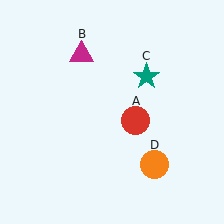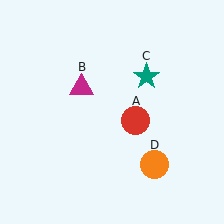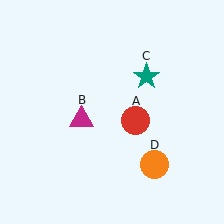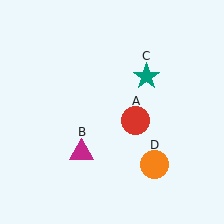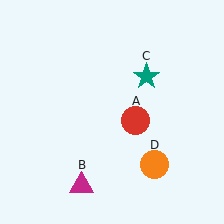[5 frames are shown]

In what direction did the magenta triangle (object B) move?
The magenta triangle (object B) moved down.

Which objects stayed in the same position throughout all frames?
Red circle (object A) and teal star (object C) and orange circle (object D) remained stationary.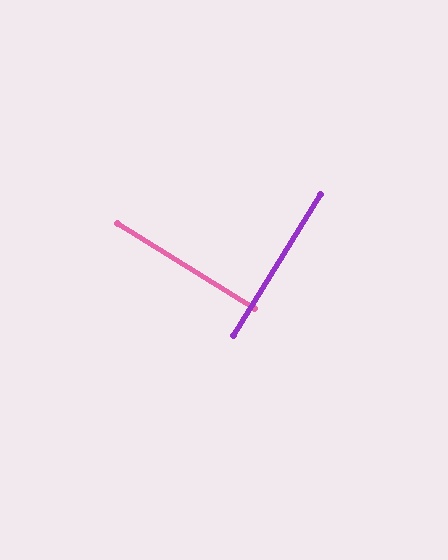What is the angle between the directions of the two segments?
Approximately 90 degrees.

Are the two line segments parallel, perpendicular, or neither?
Perpendicular — they meet at approximately 90°.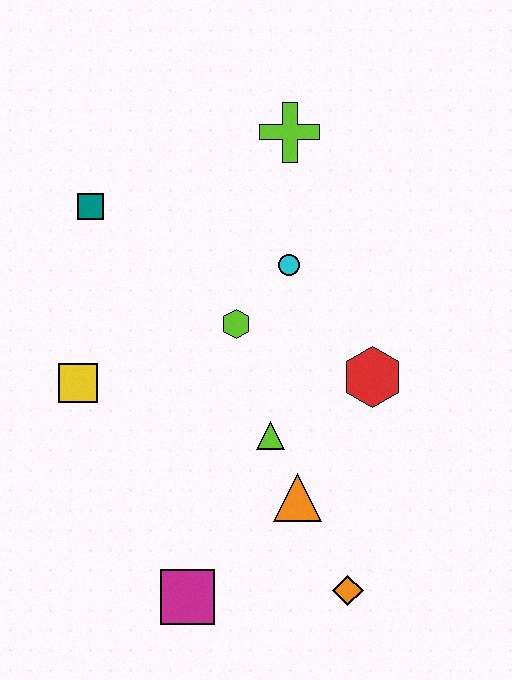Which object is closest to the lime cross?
The cyan circle is closest to the lime cross.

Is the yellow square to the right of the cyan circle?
No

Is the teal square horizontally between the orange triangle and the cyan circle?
No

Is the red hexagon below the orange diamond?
No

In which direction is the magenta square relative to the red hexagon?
The magenta square is below the red hexagon.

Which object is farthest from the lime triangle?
The lime cross is farthest from the lime triangle.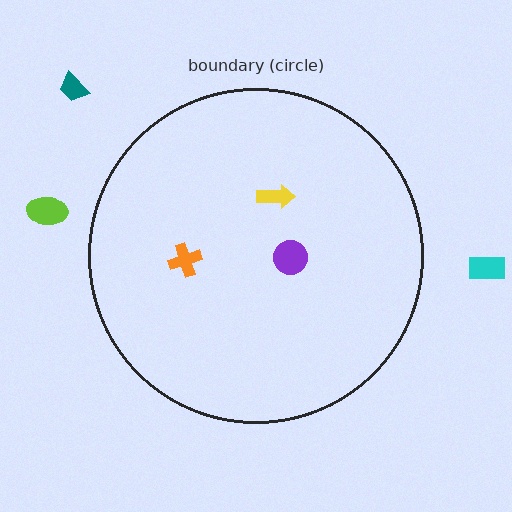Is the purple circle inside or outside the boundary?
Inside.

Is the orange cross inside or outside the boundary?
Inside.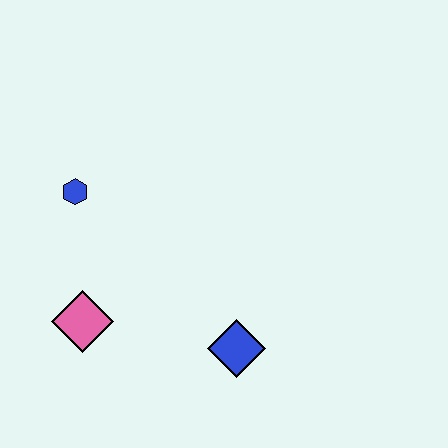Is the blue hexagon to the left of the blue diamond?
Yes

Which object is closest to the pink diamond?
The blue hexagon is closest to the pink diamond.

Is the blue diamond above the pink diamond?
No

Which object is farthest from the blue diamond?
The blue hexagon is farthest from the blue diamond.